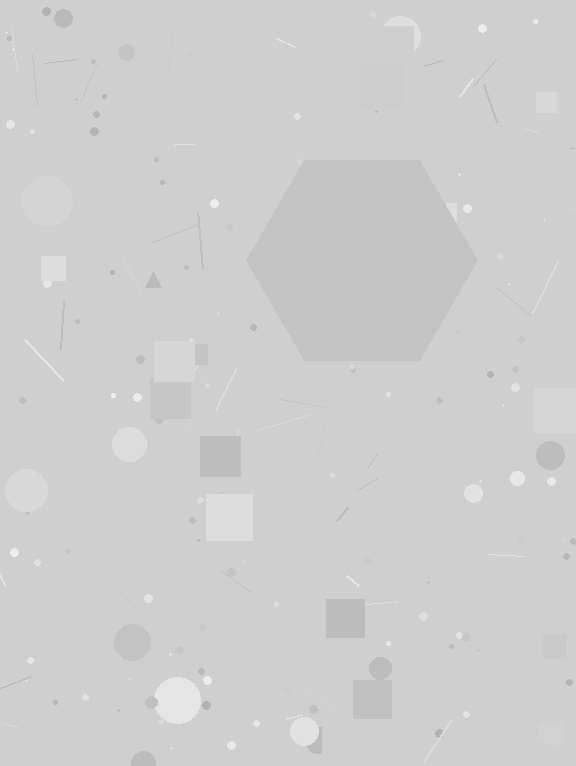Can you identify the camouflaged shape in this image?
The camouflaged shape is a hexagon.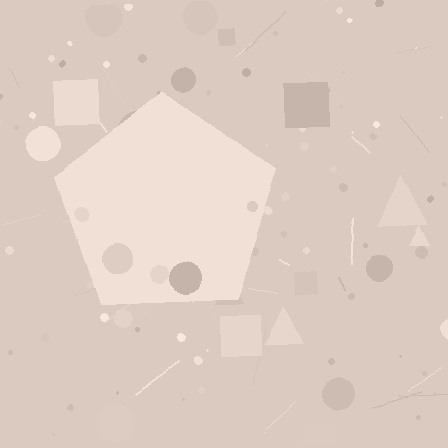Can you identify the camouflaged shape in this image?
The camouflaged shape is a pentagon.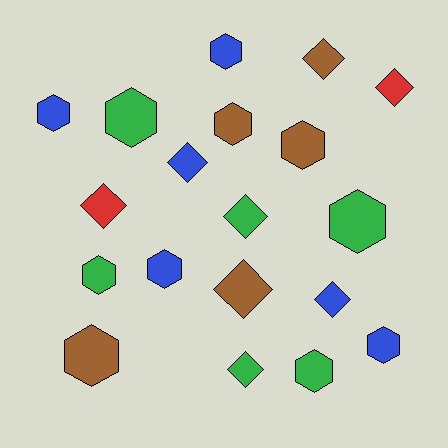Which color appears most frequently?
Blue, with 6 objects.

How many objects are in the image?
There are 19 objects.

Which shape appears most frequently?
Hexagon, with 11 objects.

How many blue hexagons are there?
There are 4 blue hexagons.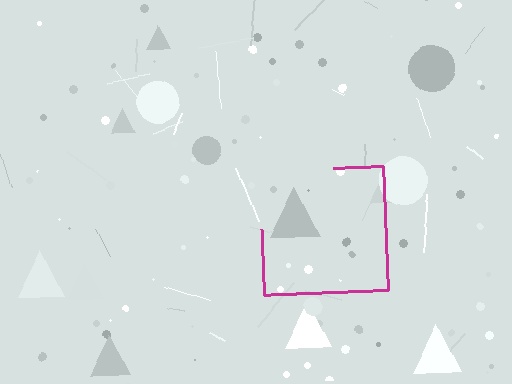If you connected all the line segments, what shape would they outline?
They would outline a square.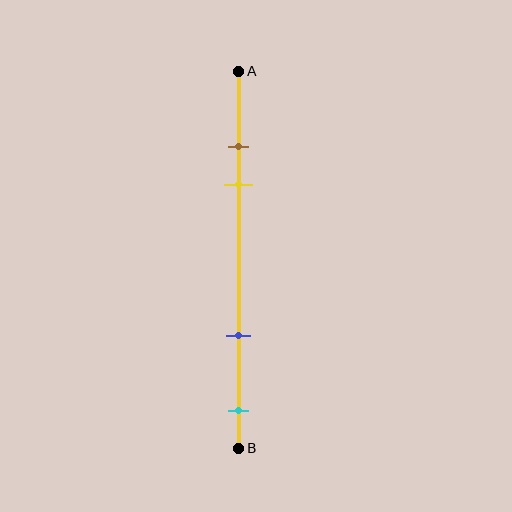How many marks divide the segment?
There are 4 marks dividing the segment.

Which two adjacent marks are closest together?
The brown and yellow marks are the closest adjacent pair.